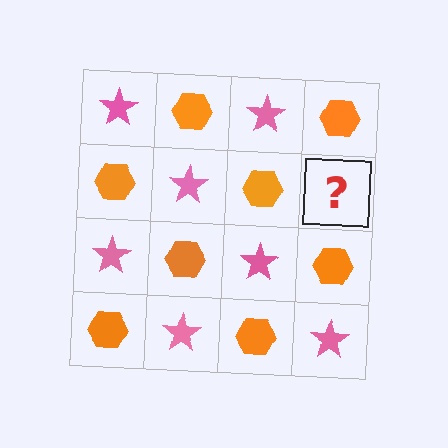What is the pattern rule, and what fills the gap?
The rule is that it alternates pink star and orange hexagon in a checkerboard pattern. The gap should be filled with a pink star.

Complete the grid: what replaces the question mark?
The question mark should be replaced with a pink star.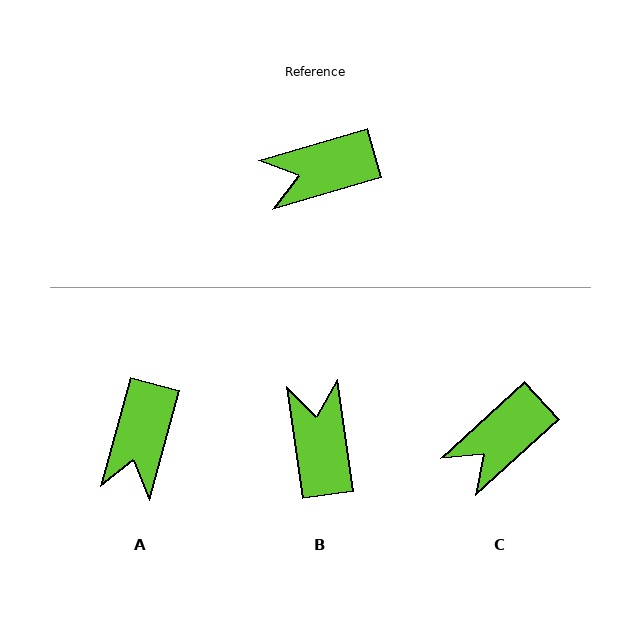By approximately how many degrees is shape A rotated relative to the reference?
Approximately 58 degrees counter-clockwise.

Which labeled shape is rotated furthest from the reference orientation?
B, about 99 degrees away.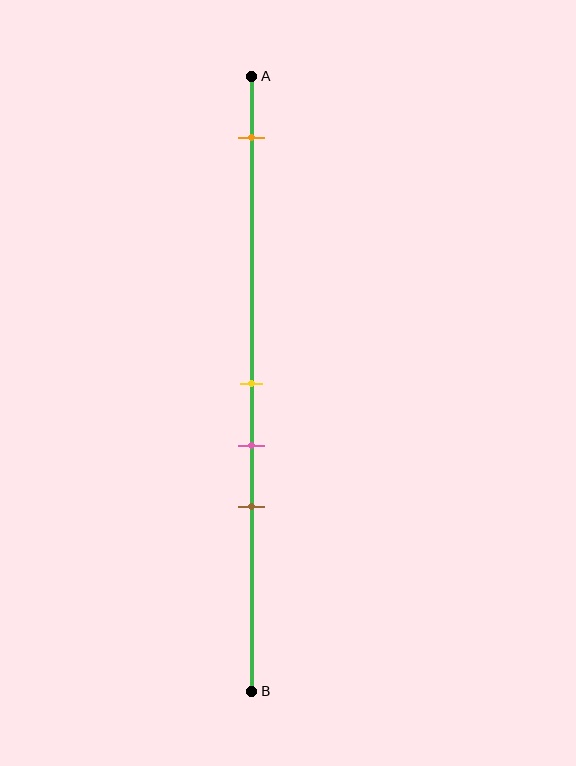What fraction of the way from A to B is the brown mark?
The brown mark is approximately 70% (0.7) of the way from A to B.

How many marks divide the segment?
There are 4 marks dividing the segment.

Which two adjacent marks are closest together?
The yellow and pink marks are the closest adjacent pair.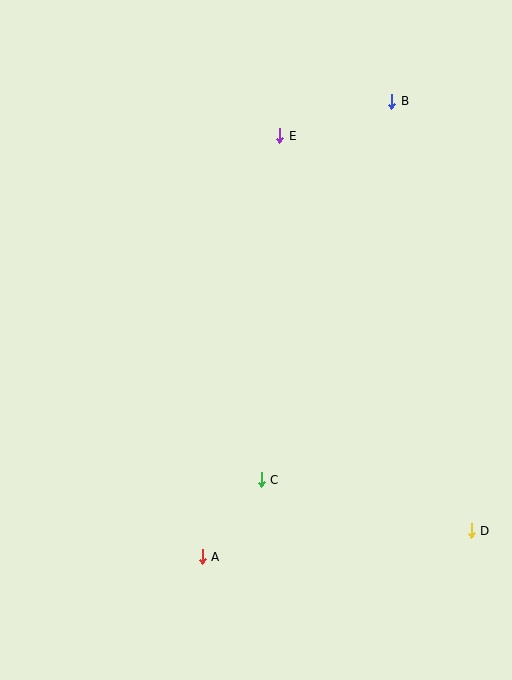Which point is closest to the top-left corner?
Point E is closest to the top-left corner.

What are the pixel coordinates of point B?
Point B is at (392, 101).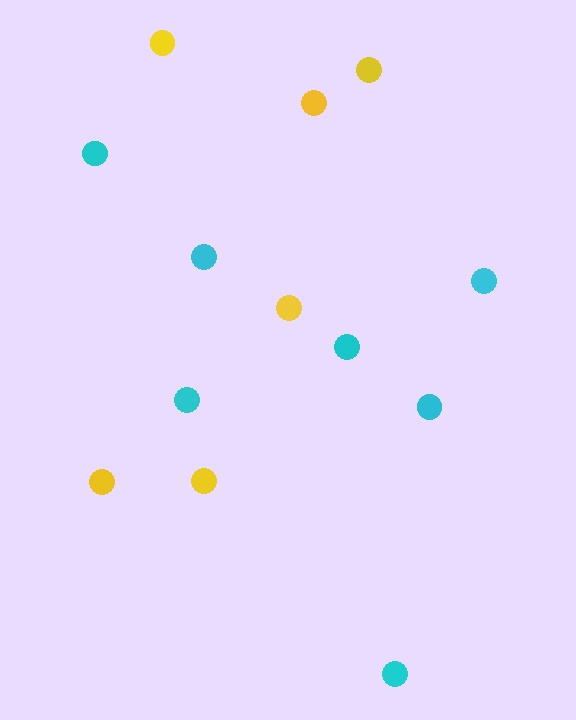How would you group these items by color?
There are 2 groups: one group of cyan circles (7) and one group of yellow circles (6).